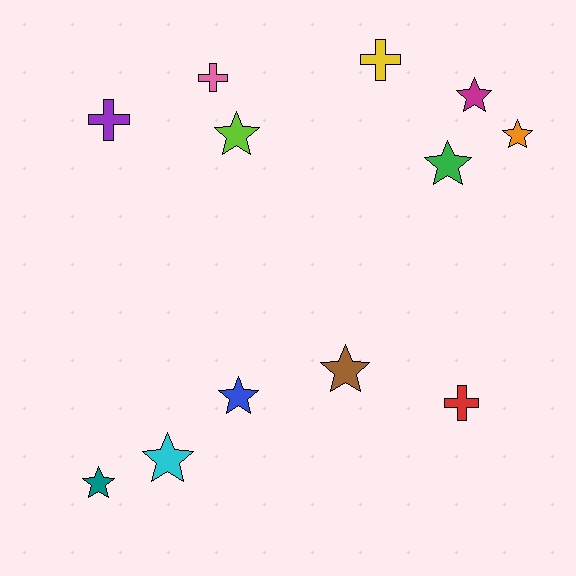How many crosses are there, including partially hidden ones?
There are 4 crosses.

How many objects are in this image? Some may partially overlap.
There are 12 objects.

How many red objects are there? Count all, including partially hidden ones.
There is 1 red object.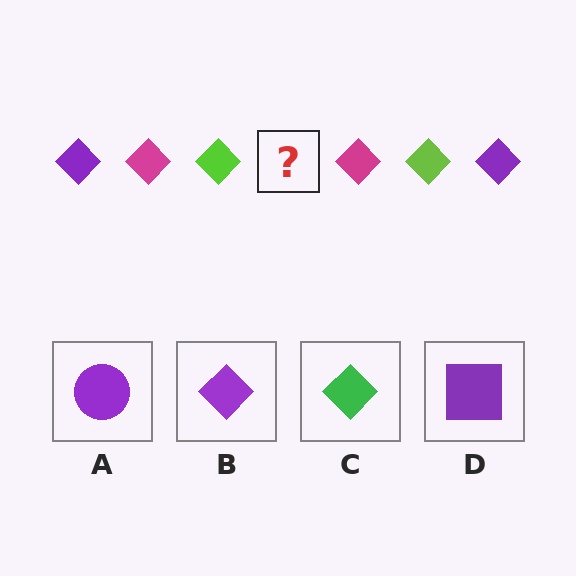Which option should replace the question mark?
Option B.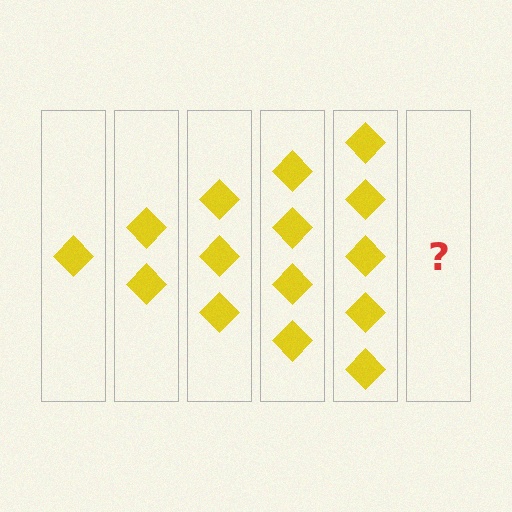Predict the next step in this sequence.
The next step is 6 diamonds.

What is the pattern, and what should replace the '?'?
The pattern is that each step adds one more diamond. The '?' should be 6 diamonds.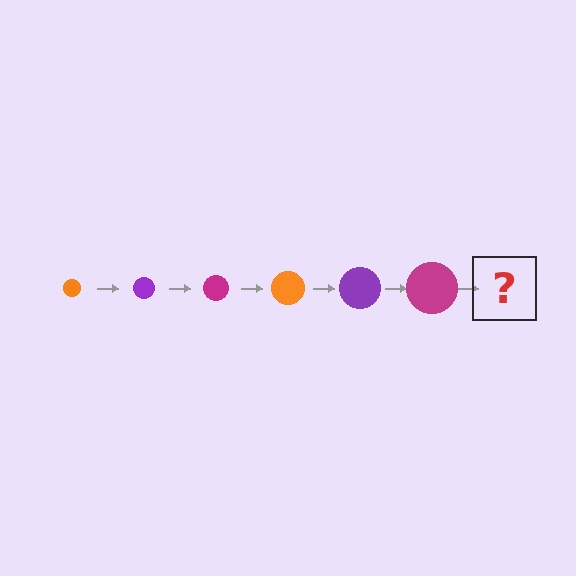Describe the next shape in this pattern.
It should be an orange circle, larger than the previous one.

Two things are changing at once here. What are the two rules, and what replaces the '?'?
The two rules are that the circle grows larger each step and the color cycles through orange, purple, and magenta. The '?' should be an orange circle, larger than the previous one.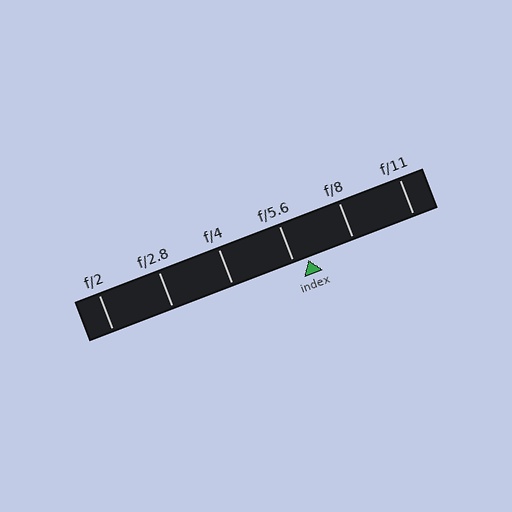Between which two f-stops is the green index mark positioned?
The index mark is between f/5.6 and f/8.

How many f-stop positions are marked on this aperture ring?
There are 6 f-stop positions marked.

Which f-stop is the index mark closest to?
The index mark is closest to f/5.6.